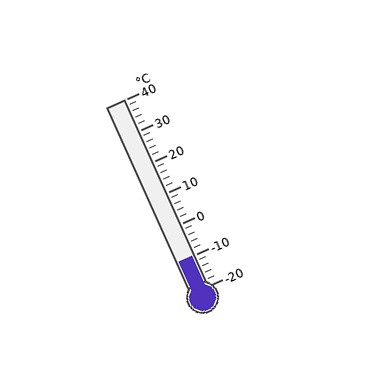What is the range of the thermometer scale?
The thermometer scale ranges from -20°C to 40°C.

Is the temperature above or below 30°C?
The temperature is below 30°C.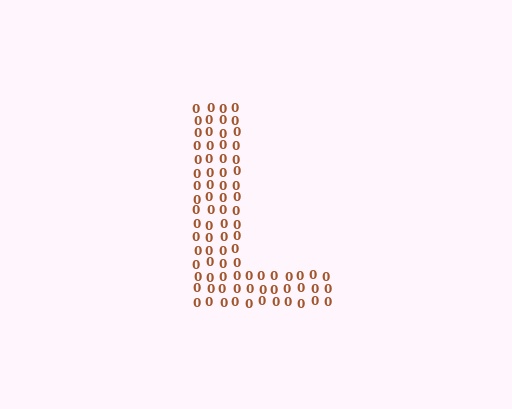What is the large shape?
The large shape is the letter L.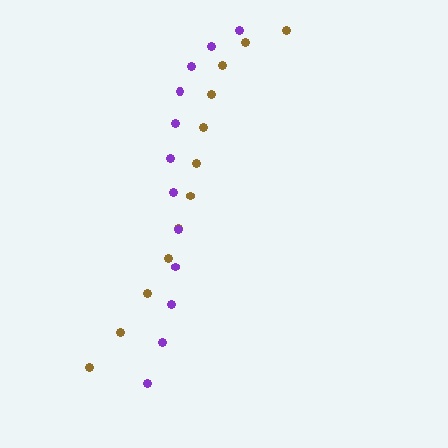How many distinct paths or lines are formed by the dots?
There are 2 distinct paths.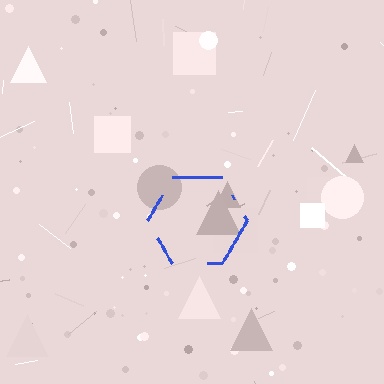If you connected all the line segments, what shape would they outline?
They would outline a hexagon.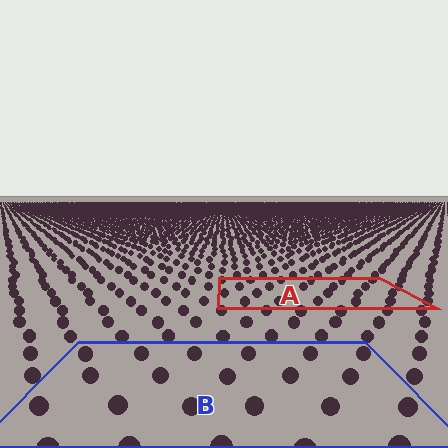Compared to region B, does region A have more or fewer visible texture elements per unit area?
Region A has more texture elements per unit area — they are packed more densely because it is farther away.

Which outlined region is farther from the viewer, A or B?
Region A is farther from the viewer — the texture elements inside it appear smaller and more densely packed.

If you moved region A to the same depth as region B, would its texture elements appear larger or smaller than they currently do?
They would appear larger. At a closer depth, the same texture elements are projected at a bigger on-screen size.